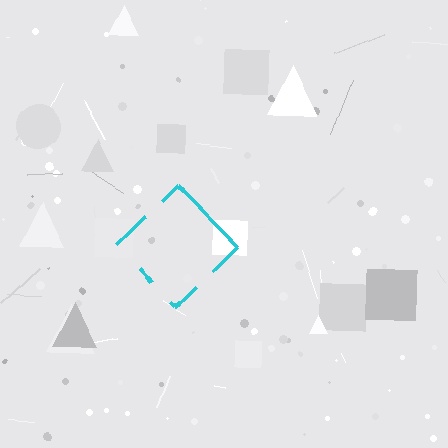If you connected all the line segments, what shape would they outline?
They would outline a diamond.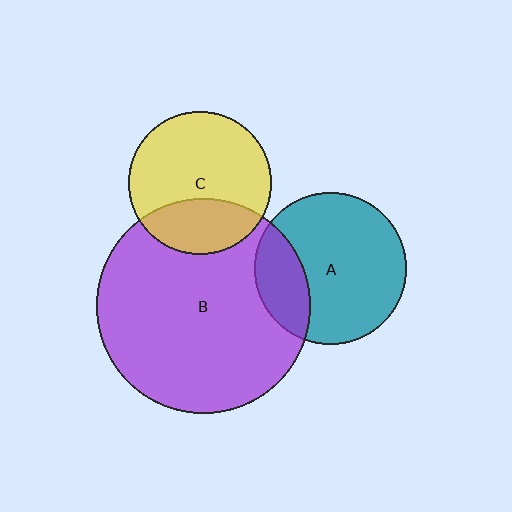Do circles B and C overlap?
Yes.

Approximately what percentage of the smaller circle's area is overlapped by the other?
Approximately 30%.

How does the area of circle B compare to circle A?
Approximately 2.0 times.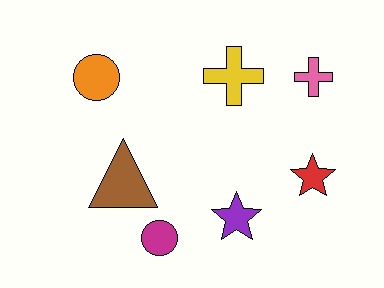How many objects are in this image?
There are 7 objects.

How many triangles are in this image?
There is 1 triangle.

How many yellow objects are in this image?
There is 1 yellow object.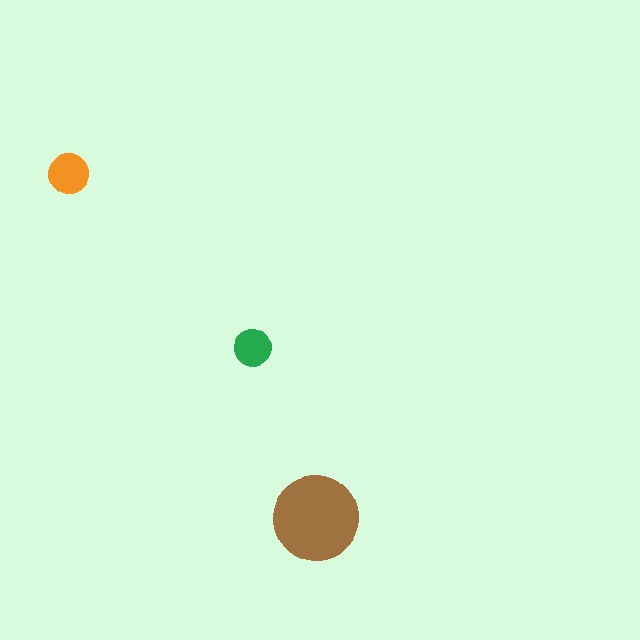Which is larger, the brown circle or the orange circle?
The brown one.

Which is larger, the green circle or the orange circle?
The orange one.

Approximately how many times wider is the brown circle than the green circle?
About 2.5 times wider.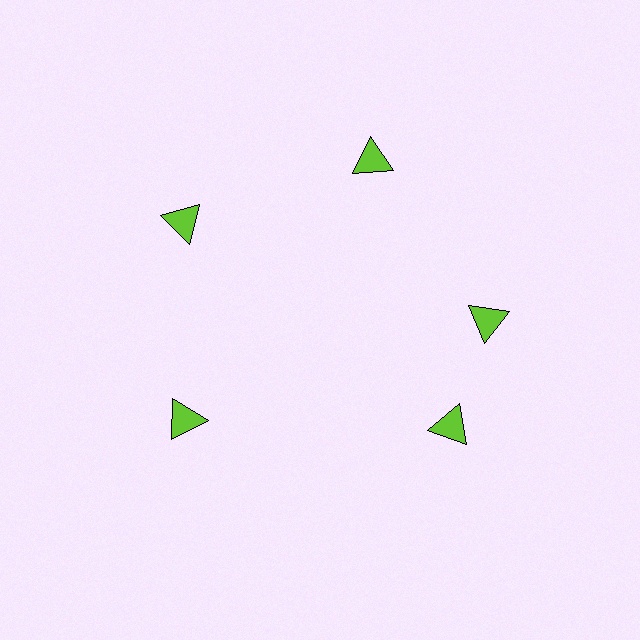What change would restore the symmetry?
The symmetry would be restored by rotating it back into even spacing with its neighbors so that all 5 triangles sit at equal angles and equal distance from the center.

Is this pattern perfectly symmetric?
No. The 5 lime triangles are arranged in a ring, but one element near the 5 o'clock position is rotated out of alignment along the ring, breaking the 5-fold rotational symmetry.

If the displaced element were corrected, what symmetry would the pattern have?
It would have 5-fold rotational symmetry — the pattern would map onto itself every 72 degrees.